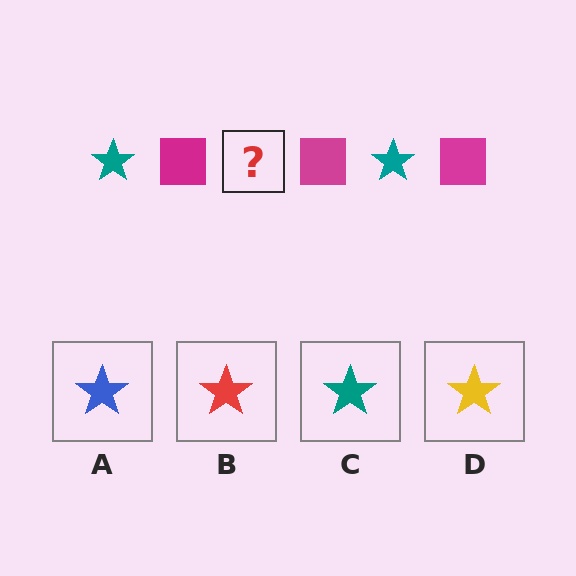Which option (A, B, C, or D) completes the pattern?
C.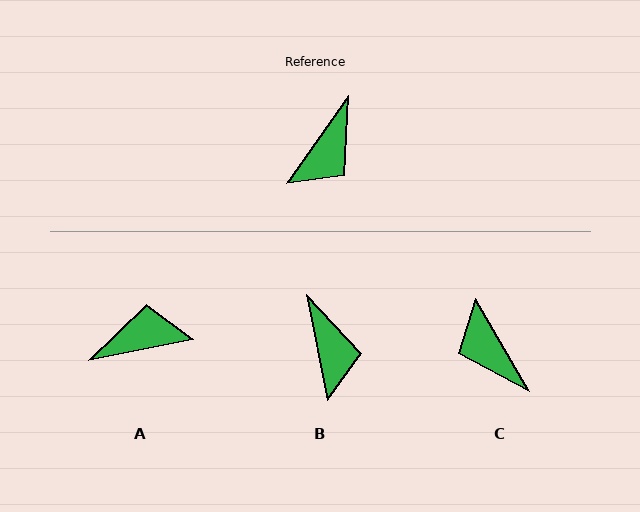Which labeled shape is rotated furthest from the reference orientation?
A, about 137 degrees away.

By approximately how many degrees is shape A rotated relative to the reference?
Approximately 137 degrees counter-clockwise.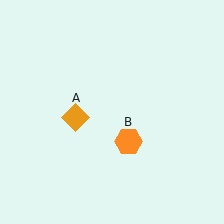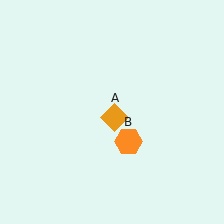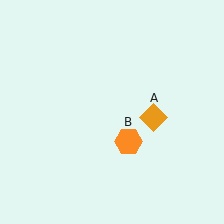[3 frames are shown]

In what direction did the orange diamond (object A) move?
The orange diamond (object A) moved right.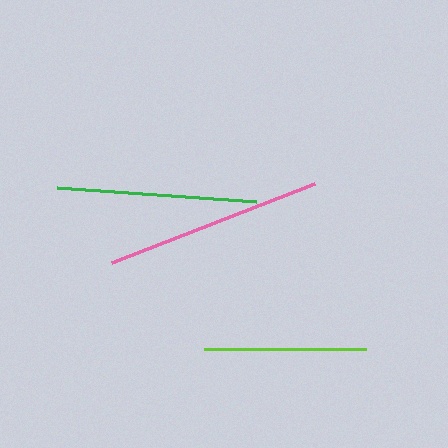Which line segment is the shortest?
The lime line is the shortest at approximately 161 pixels.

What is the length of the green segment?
The green segment is approximately 199 pixels long.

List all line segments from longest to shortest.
From longest to shortest: pink, green, lime.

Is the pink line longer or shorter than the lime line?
The pink line is longer than the lime line.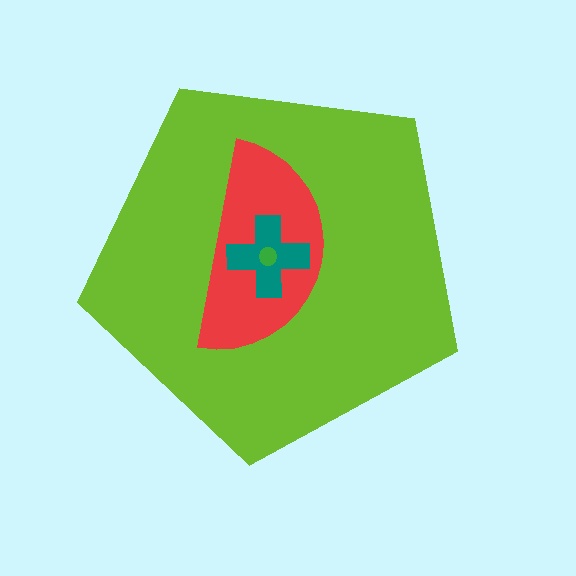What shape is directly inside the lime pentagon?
The red semicircle.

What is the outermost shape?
The lime pentagon.